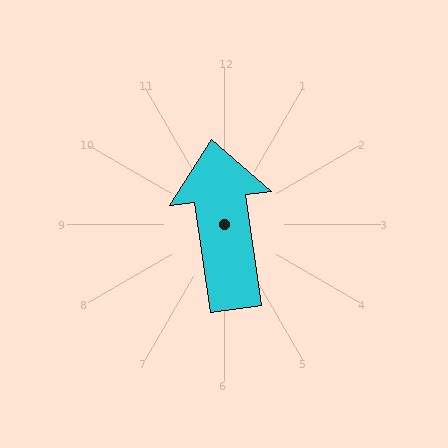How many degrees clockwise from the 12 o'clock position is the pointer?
Approximately 352 degrees.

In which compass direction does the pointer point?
North.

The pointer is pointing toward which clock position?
Roughly 12 o'clock.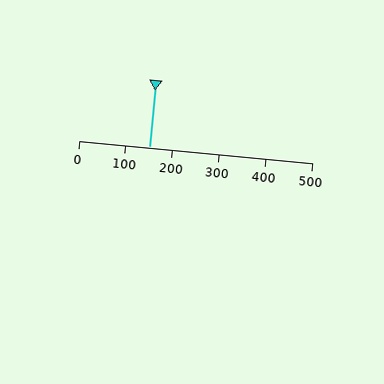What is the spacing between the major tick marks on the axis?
The major ticks are spaced 100 apart.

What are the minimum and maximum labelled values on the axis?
The axis runs from 0 to 500.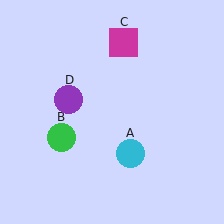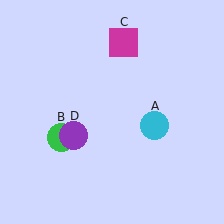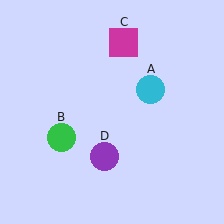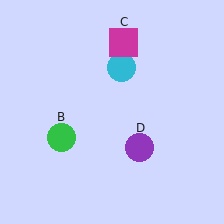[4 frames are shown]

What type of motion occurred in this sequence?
The cyan circle (object A), purple circle (object D) rotated counterclockwise around the center of the scene.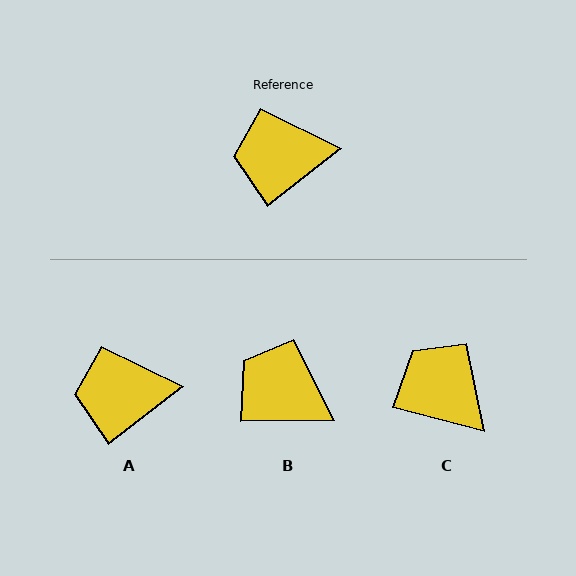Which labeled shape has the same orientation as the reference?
A.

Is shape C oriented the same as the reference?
No, it is off by about 53 degrees.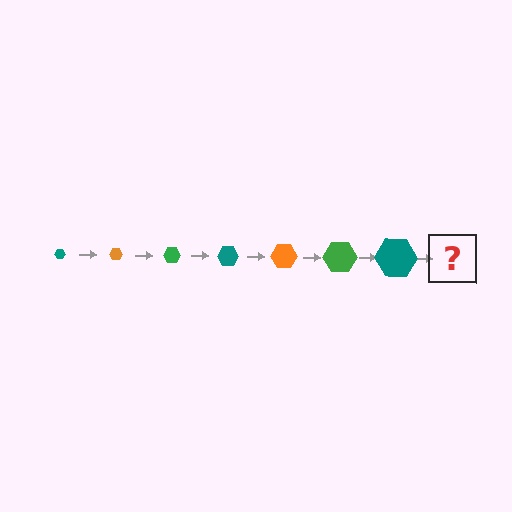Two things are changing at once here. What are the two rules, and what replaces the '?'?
The two rules are that the hexagon grows larger each step and the color cycles through teal, orange, and green. The '?' should be an orange hexagon, larger than the previous one.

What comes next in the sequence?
The next element should be an orange hexagon, larger than the previous one.